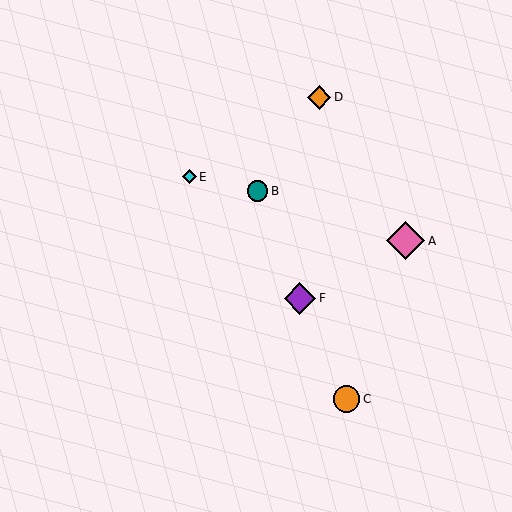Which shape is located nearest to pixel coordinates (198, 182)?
The cyan diamond (labeled E) at (189, 177) is nearest to that location.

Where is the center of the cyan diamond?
The center of the cyan diamond is at (189, 177).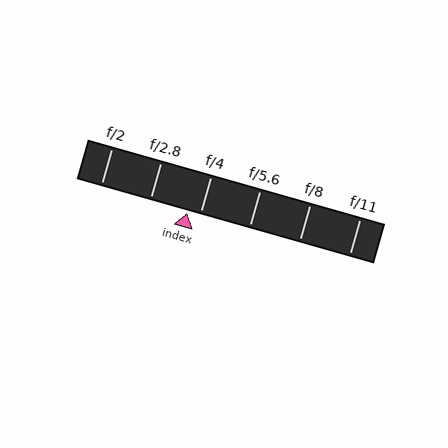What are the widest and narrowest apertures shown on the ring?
The widest aperture shown is f/2 and the narrowest is f/11.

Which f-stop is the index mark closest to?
The index mark is closest to f/4.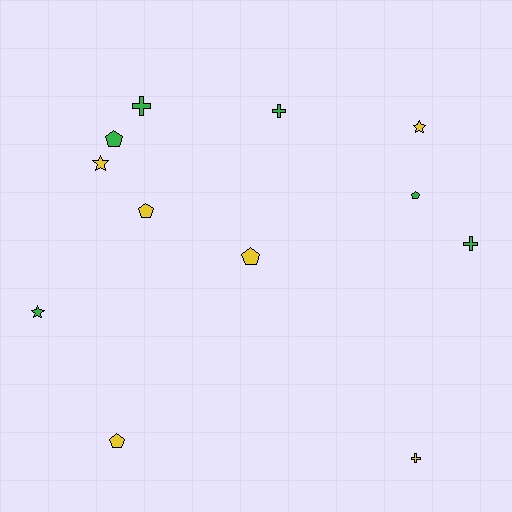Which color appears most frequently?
Green, with 6 objects.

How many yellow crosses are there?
There is 1 yellow cross.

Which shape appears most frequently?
Pentagon, with 5 objects.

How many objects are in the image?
There are 12 objects.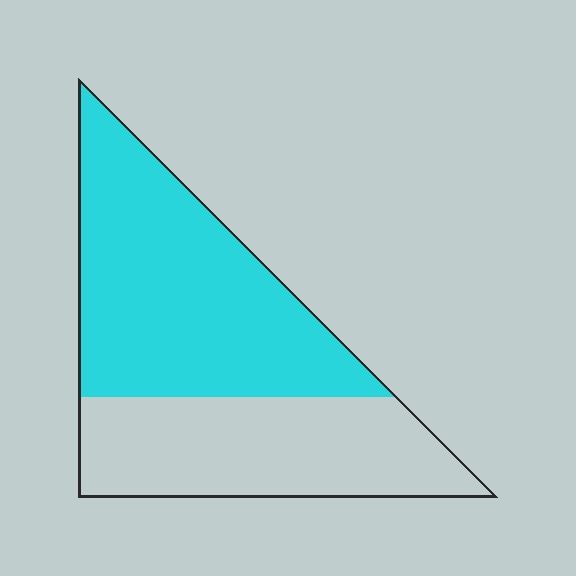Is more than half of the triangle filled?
Yes.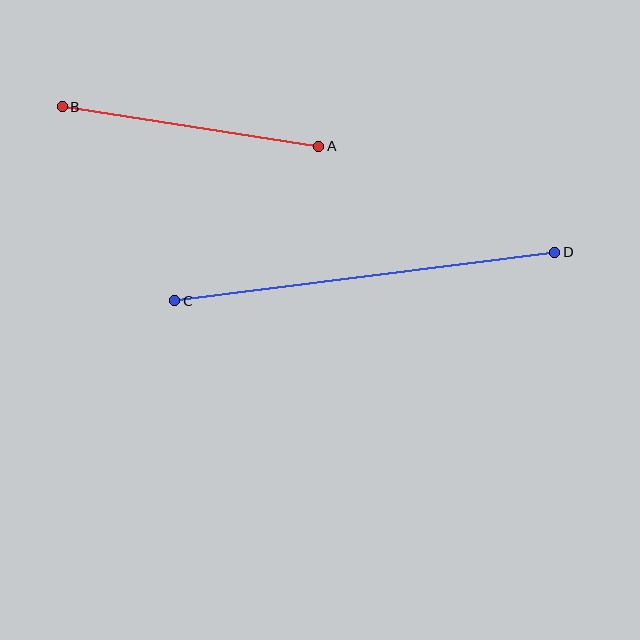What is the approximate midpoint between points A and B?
The midpoint is at approximately (190, 127) pixels.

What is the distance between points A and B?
The distance is approximately 259 pixels.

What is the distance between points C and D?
The distance is approximately 383 pixels.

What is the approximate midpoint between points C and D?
The midpoint is at approximately (365, 277) pixels.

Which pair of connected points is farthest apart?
Points C and D are farthest apart.